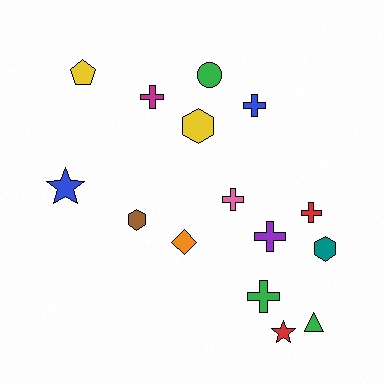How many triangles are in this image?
There is 1 triangle.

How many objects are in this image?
There are 15 objects.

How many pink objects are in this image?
There is 1 pink object.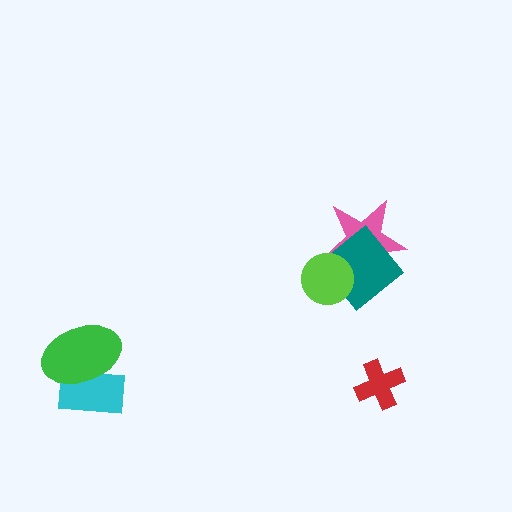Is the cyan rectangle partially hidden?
Yes, it is partially covered by another shape.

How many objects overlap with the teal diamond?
2 objects overlap with the teal diamond.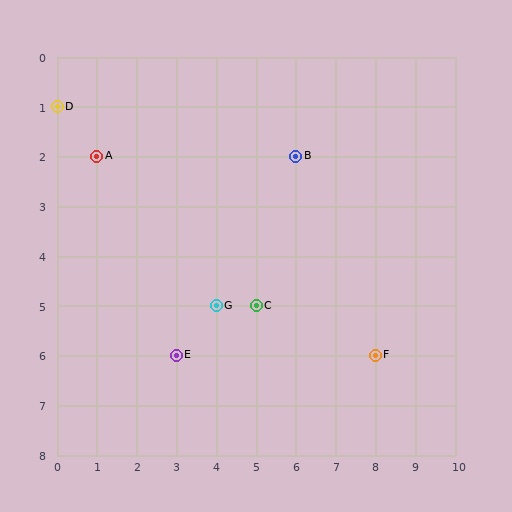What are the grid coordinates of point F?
Point F is at grid coordinates (8, 6).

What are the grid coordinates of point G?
Point G is at grid coordinates (4, 5).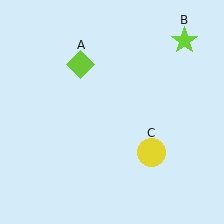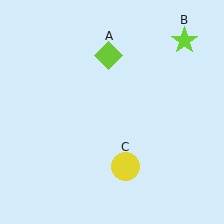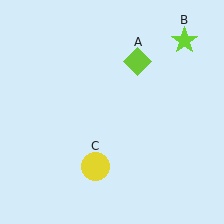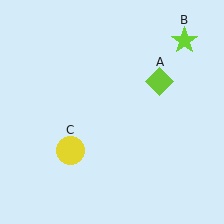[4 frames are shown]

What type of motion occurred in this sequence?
The lime diamond (object A), yellow circle (object C) rotated clockwise around the center of the scene.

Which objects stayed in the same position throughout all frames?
Lime star (object B) remained stationary.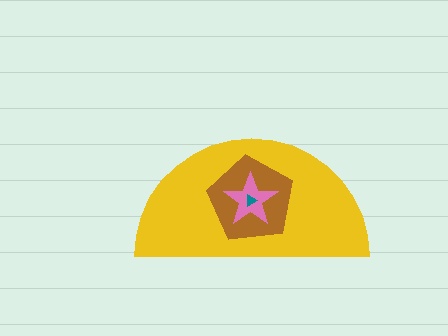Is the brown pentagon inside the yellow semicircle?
Yes.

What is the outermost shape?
The yellow semicircle.